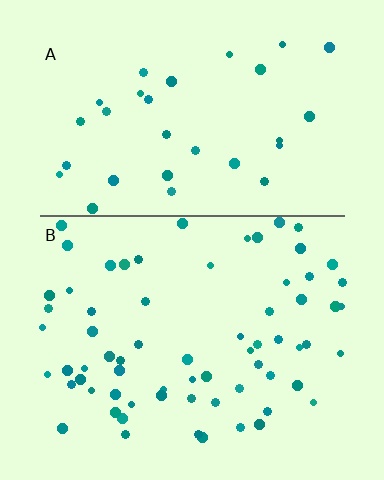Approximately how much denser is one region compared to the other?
Approximately 2.2× — region B over region A.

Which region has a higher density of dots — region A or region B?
B (the bottom).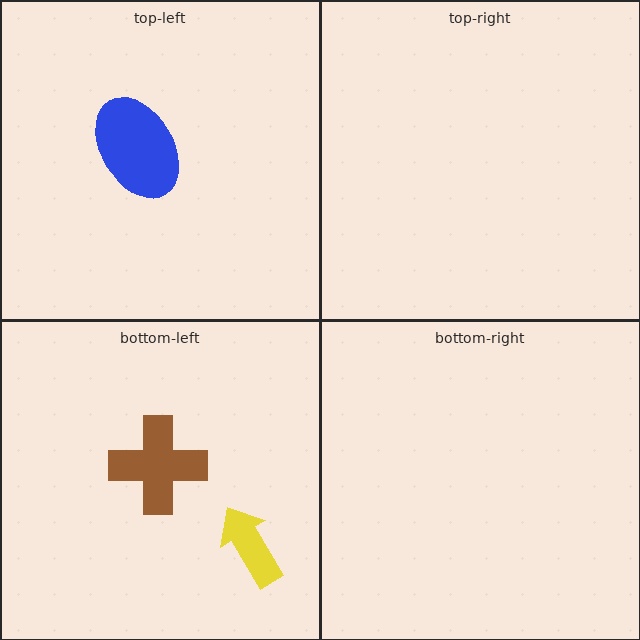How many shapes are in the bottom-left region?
2.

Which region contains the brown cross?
The bottom-left region.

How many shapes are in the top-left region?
1.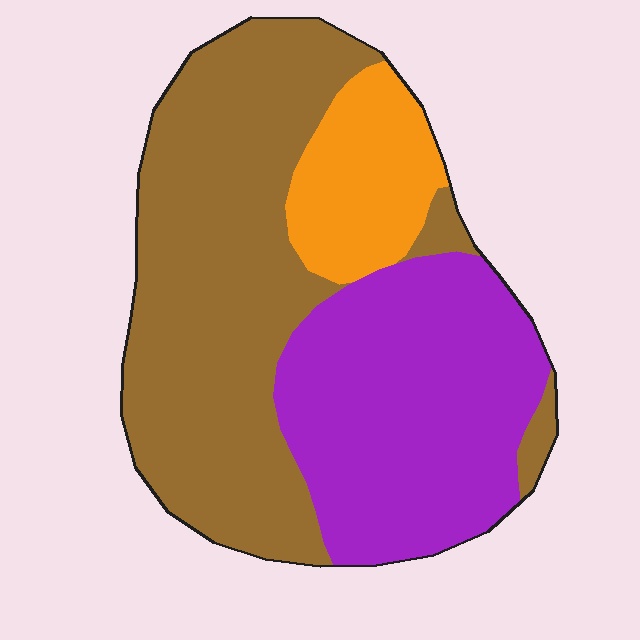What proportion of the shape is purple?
Purple covers roughly 35% of the shape.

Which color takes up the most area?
Brown, at roughly 50%.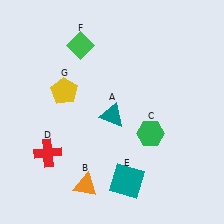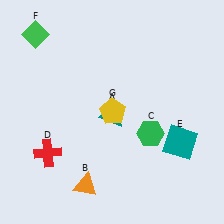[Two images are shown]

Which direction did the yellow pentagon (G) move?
The yellow pentagon (G) moved right.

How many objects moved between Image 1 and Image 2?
3 objects moved between the two images.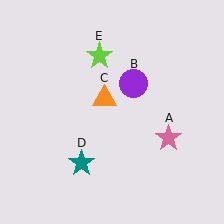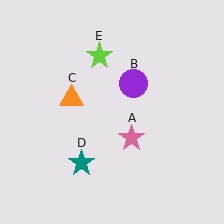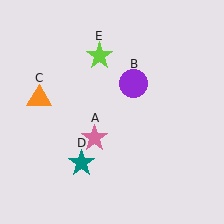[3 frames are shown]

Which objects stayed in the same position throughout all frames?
Purple circle (object B) and teal star (object D) and lime star (object E) remained stationary.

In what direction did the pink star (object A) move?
The pink star (object A) moved left.